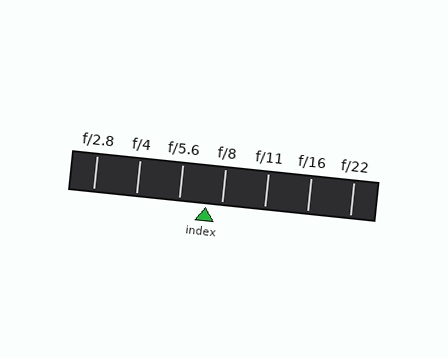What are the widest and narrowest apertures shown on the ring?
The widest aperture shown is f/2.8 and the narrowest is f/22.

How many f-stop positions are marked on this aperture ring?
There are 7 f-stop positions marked.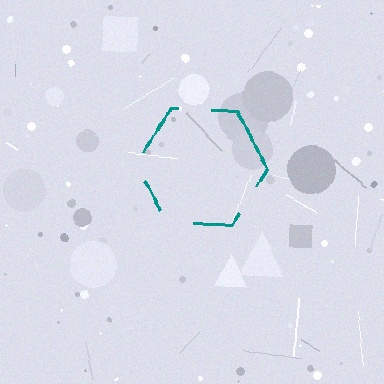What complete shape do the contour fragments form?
The contour fragments form a hexagon.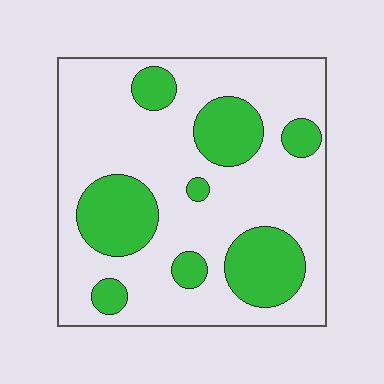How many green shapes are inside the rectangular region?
8.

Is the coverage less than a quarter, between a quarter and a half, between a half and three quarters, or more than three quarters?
Between a quarter and a half.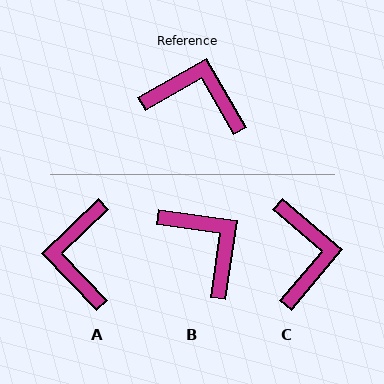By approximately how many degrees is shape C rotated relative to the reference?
Approximately 70 degrees clockwise.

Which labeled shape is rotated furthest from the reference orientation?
A, about 104 degrees away.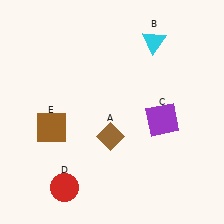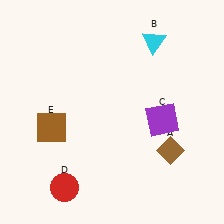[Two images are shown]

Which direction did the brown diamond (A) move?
The brown diamond (A) moved right.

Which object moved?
The brown diamond (A) moved right.